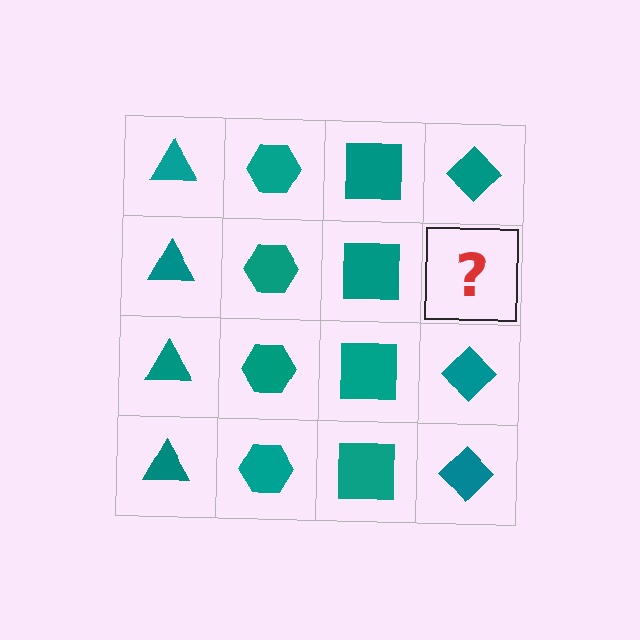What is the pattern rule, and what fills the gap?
The rule is that each column has a consistent shape. The gap should be filled with a teal diamond.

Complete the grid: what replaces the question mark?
The question mark should be replaced with a teal diamond.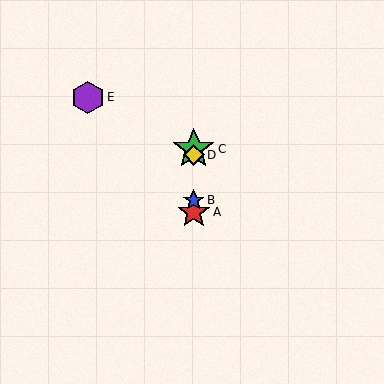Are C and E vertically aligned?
No, C is at x≈194 and E is at x≈88.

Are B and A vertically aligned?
Yes, both are at x≈194.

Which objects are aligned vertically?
Objects A, B, C, D are aligned vertically.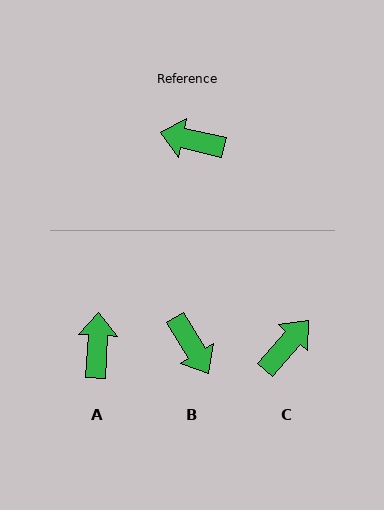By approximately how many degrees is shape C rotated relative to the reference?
Approximately 119 degrees clockwise.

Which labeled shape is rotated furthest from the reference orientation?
B, about 134 degrees away.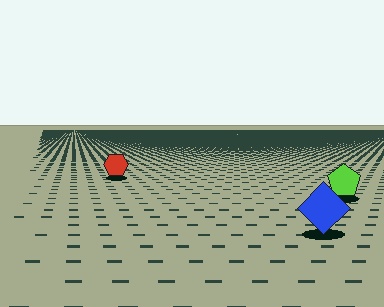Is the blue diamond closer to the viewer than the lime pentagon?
Yes. The blue diamond is closer — you can tell from the texture gradient: the ground texture is coarser near it.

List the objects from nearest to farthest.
From nearest to farthest: the blue diamond, the lime pentagon, the red hexagon.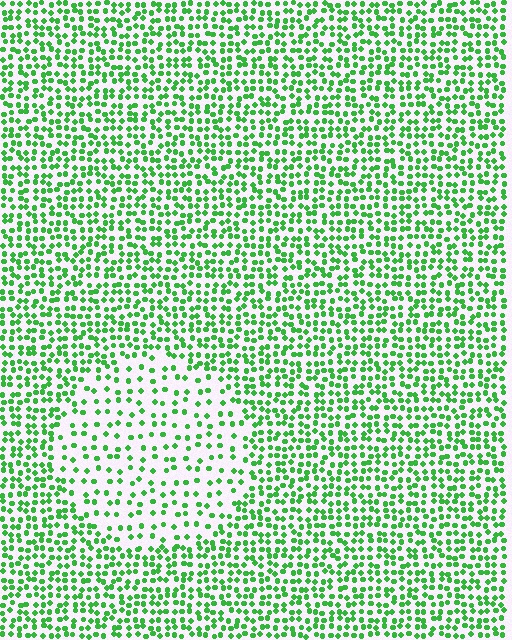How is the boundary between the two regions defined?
The boundary is defined by a change in element density (approximately 2.1x ratio). All elements are the same color, size, and shape.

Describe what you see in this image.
The image contains small green elements arranged at two different densities. A circle-shaped region is visible where the elements are less densely packed than the surrounding area.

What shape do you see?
I see a circle.